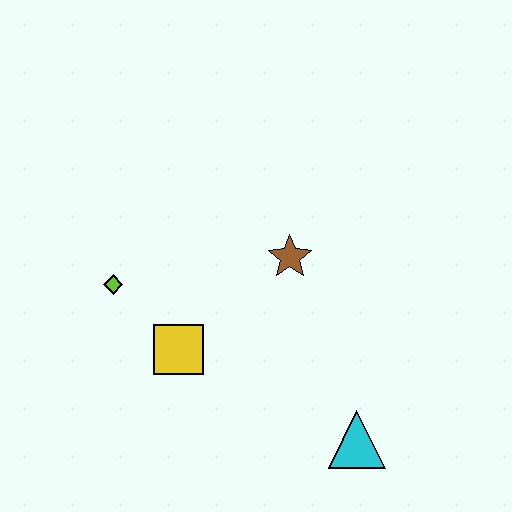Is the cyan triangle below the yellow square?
Yes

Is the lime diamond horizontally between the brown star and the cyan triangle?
No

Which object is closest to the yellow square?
The lime diamond is closest to the yellow square.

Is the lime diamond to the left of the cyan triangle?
Yes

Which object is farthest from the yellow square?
The cyan triangle is farthest from the yellow square.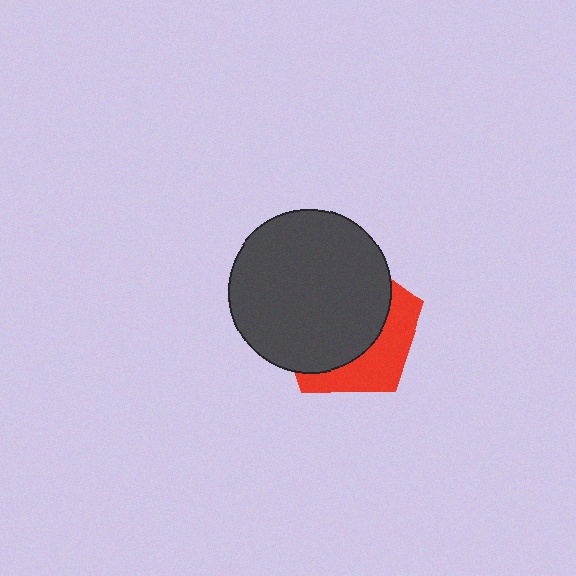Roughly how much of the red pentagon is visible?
A small part of it is visible (roughly 34%).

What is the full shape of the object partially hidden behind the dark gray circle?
The partially hidden object is a red pentagon.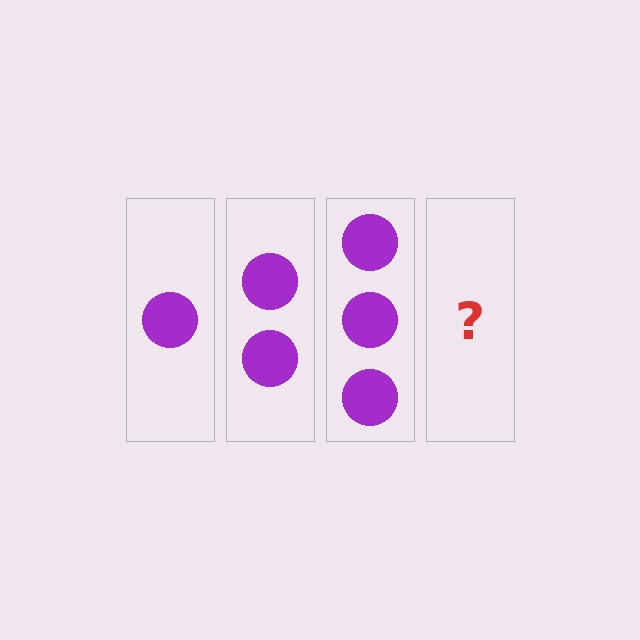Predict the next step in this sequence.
The next step is 4 circles.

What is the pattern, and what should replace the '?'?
The pattern is that each step adds one more circle. The '?' should be 4 circles.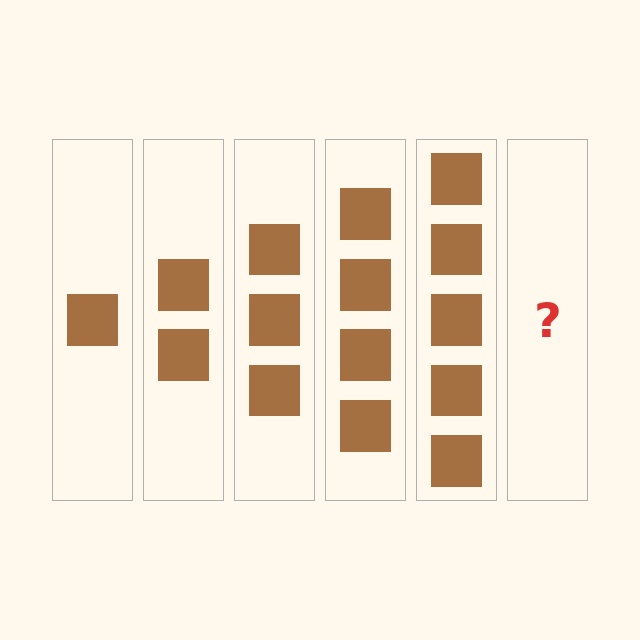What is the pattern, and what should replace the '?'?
The pattern is that each step adds one more square. The '?' should be 6 squares.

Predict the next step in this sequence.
The next step is 6 squares.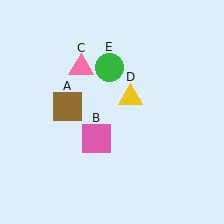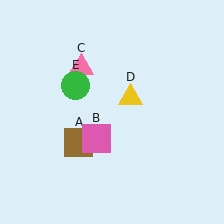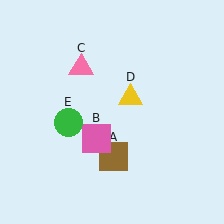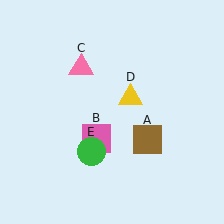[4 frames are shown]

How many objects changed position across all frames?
2 objects changed position: brown square (object A), green circle (object E).